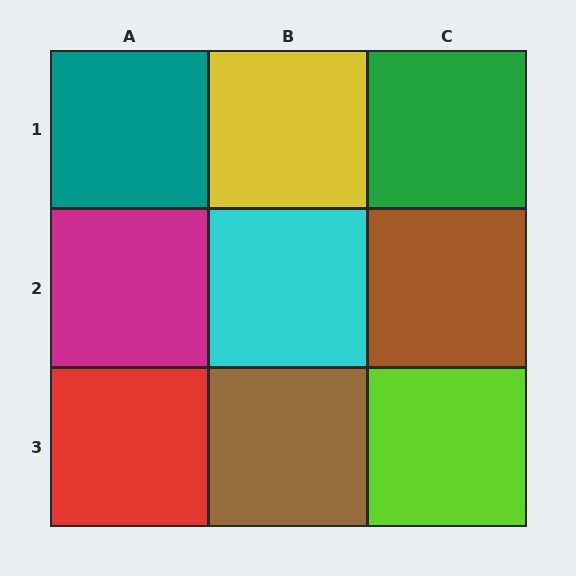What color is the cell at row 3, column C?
Lime.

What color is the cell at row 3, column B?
Brown.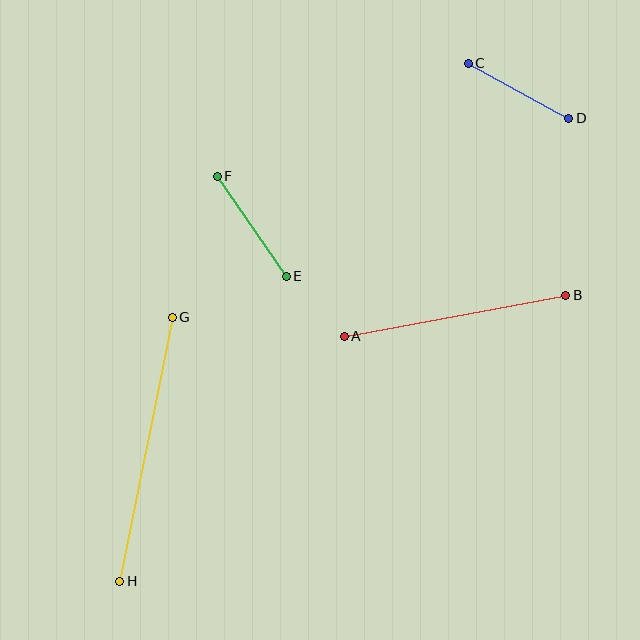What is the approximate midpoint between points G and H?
The midpoint is at approximately (146, 449) pixels.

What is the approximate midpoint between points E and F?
The midpoint is at approximately (252, 226) pixels.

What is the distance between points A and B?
The distance is approximately 225 pixels.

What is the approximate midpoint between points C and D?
The midpoint is at approximately (518, 91) pixels.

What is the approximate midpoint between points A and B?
The midpoint is at approximately (455, 316) pixels.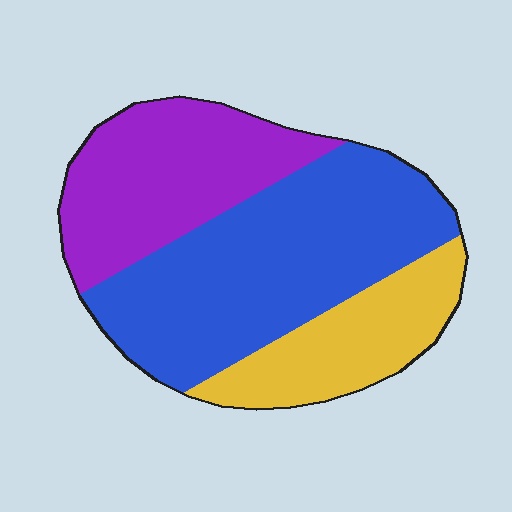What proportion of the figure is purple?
Purple covers roughly 30% of the figure.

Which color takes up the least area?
Yellow, at roughly 20%.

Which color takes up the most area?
Blue, at roughly 50%.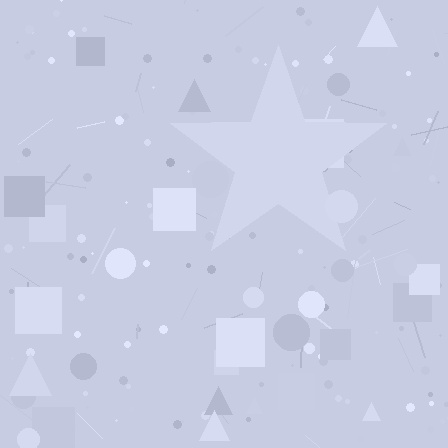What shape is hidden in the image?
A star is hidden in the image.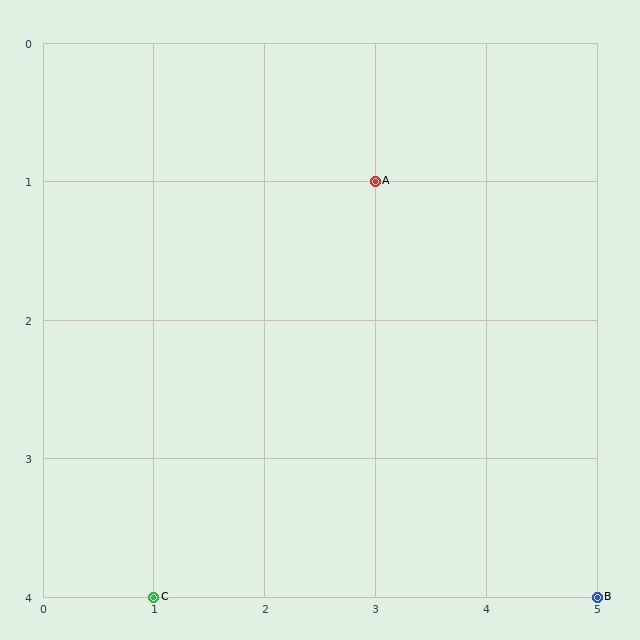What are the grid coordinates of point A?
Point A is at grid coordinates (3, 1).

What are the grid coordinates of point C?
Point C is at grid coordinates (1, 4).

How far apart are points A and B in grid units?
Points A and B are 2 columns and 3 rows apart (about 3.6 grid units diagonally).